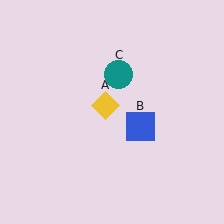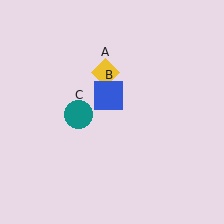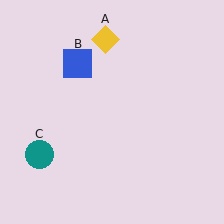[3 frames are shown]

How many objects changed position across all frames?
3 objects changed position: yellow diamond (object A), blue square (object B), teal circle (object C).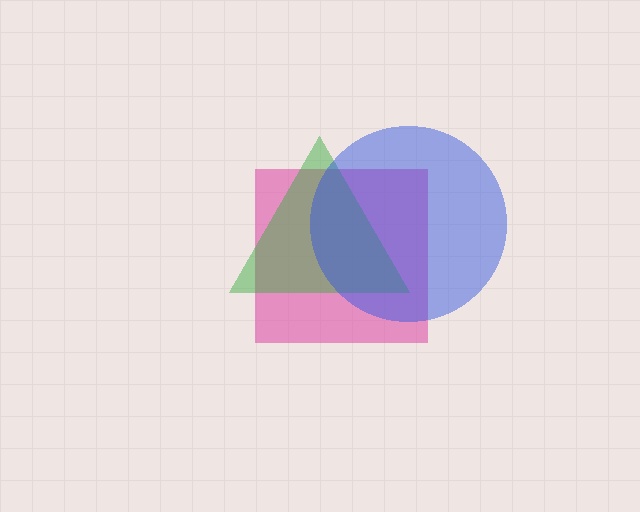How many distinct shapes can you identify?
There are 3 distinct shapes: a pink square, a green triangle, a blue circle.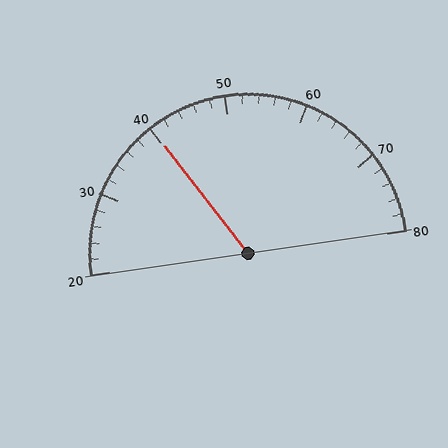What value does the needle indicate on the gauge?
The needle indicates approximately 40.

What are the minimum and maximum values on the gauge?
The gauge ranges from 20 to 80.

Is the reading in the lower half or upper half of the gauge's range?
The reading is in the lower half of the range (20 to 80).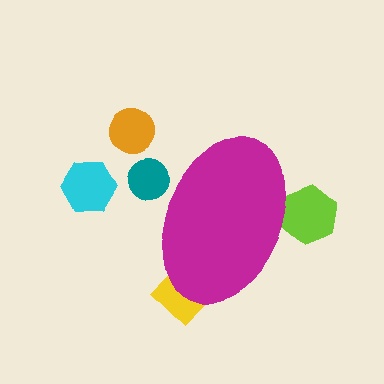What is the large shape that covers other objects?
A magenta ellipse.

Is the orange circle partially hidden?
No, the orange circle is fully visible.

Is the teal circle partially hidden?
Yes, the teal circle is partially hidden behind the magenta ellipse.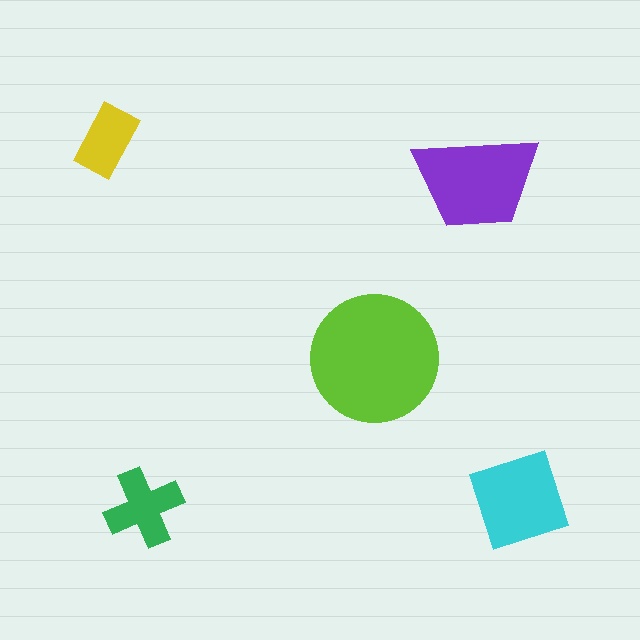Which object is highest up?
The yellow rectangle is topmost.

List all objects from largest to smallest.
The lime circle, the purple trapezoid, the cyan square, the green cross, the yellow rectangle.